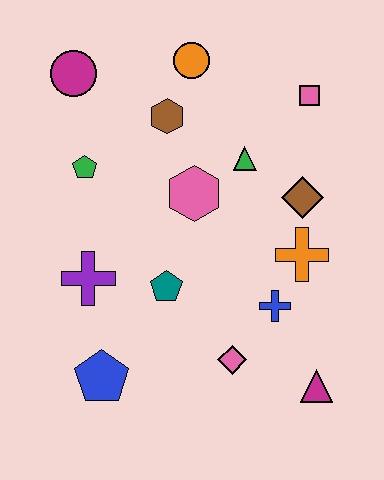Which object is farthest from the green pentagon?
The magenta triangle is farthest from the green pentagon.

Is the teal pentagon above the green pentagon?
No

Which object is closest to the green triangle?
The pink hexagon is closest to the green triangle.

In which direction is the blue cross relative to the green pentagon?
The blue cross is to the right of the green pentagon.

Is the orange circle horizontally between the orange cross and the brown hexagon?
Yes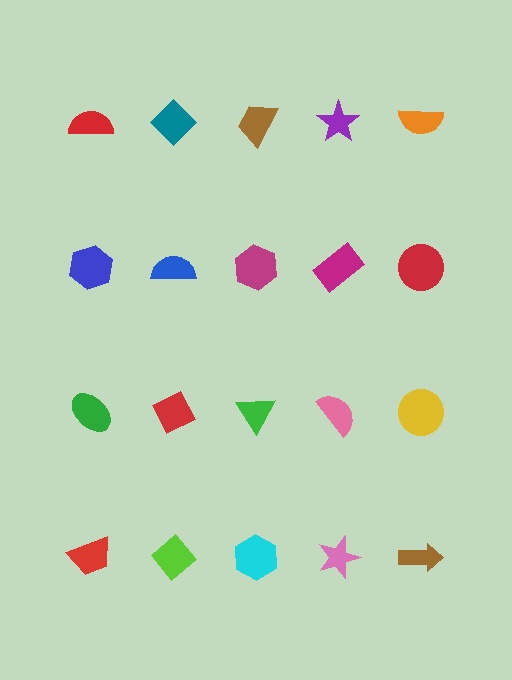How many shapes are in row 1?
5 shapes.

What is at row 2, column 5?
A red circle.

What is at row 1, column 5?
An orange semicircle.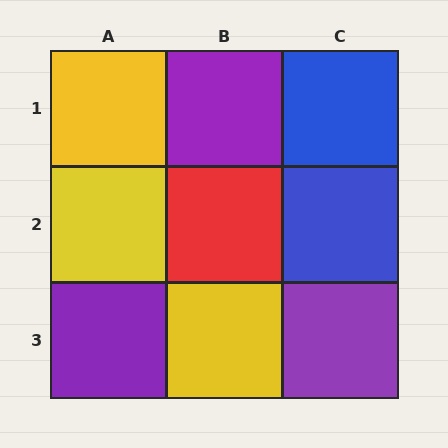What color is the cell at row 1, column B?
Purple.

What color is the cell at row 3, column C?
Purple.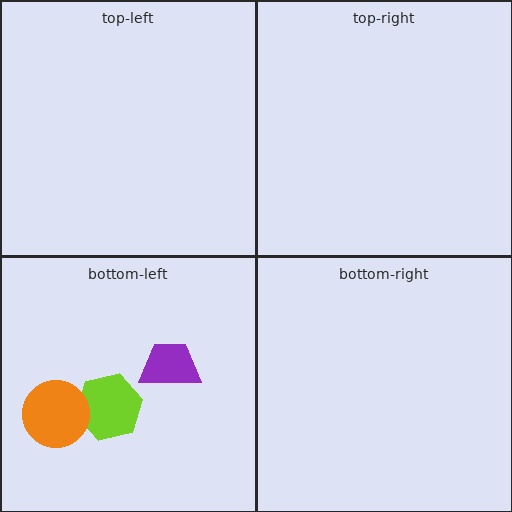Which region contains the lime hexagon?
The bottom-left region.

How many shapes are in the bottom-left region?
3.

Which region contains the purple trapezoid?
The bottom-left region.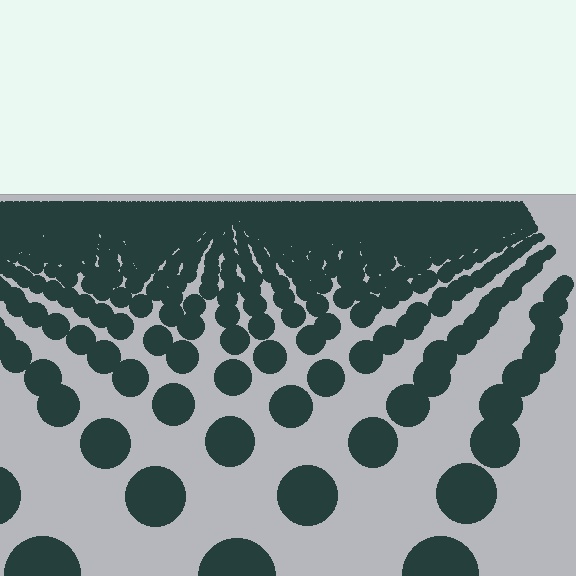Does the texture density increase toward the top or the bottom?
Density increases toward the top.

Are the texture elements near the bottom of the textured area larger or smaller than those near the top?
Larger. Near the bottom, elements are closer to the viewer and appear at a bigger on-screen size.